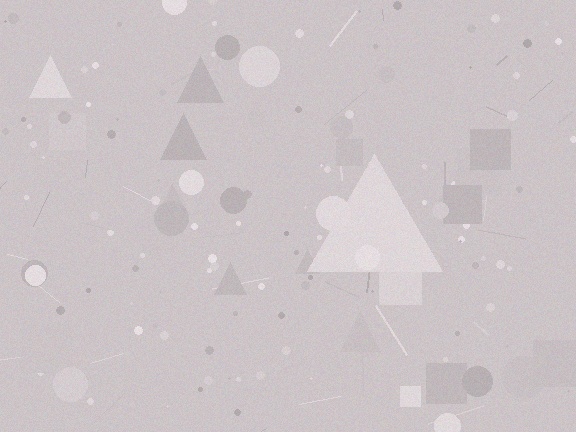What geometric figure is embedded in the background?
A triangle is embedded in the background.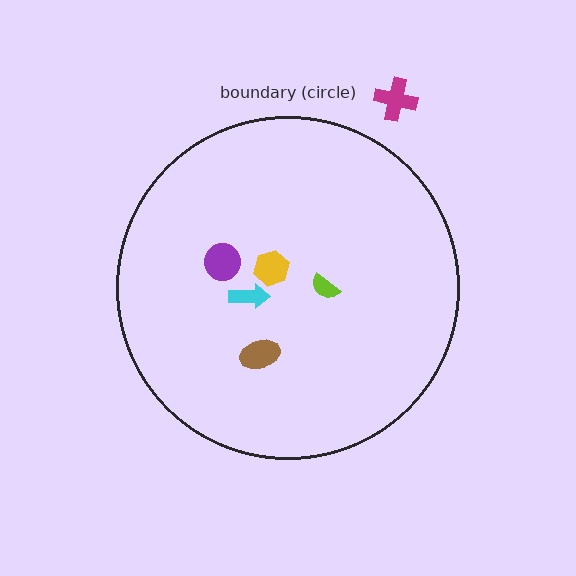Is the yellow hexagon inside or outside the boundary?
Inside.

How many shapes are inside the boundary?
5 inside, 1 outside.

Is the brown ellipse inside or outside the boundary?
Inside.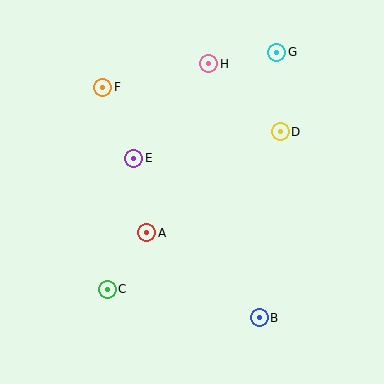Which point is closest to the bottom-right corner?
Point B is closest to the bottom-right corner.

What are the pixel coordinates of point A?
Point A is at (147, 233).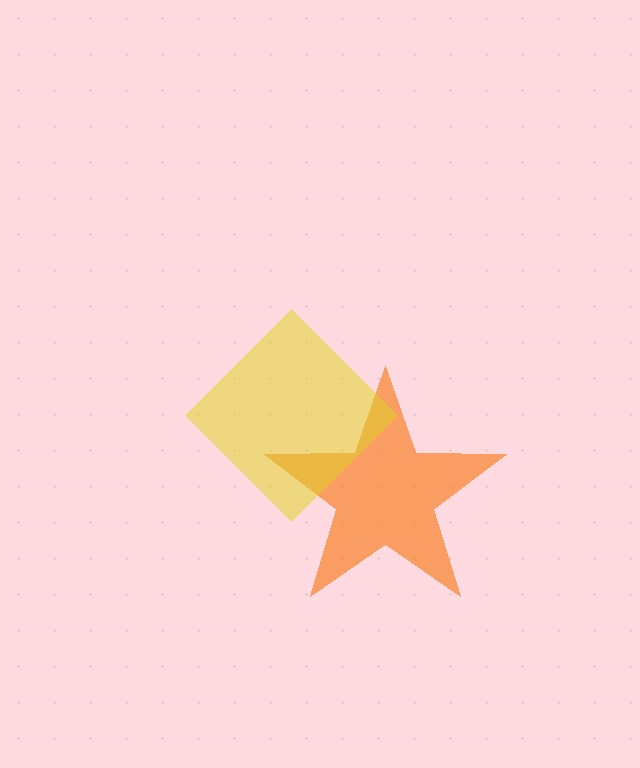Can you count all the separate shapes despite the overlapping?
Yes, there are 2 separate shapes.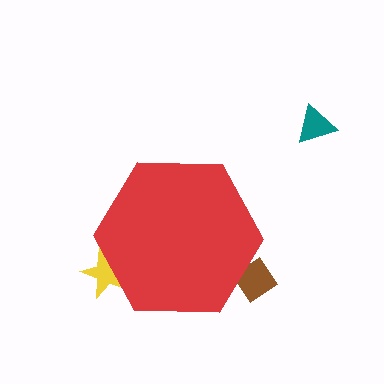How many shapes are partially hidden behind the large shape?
2 shapes are partially hidden.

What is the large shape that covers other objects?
A red hexagon.